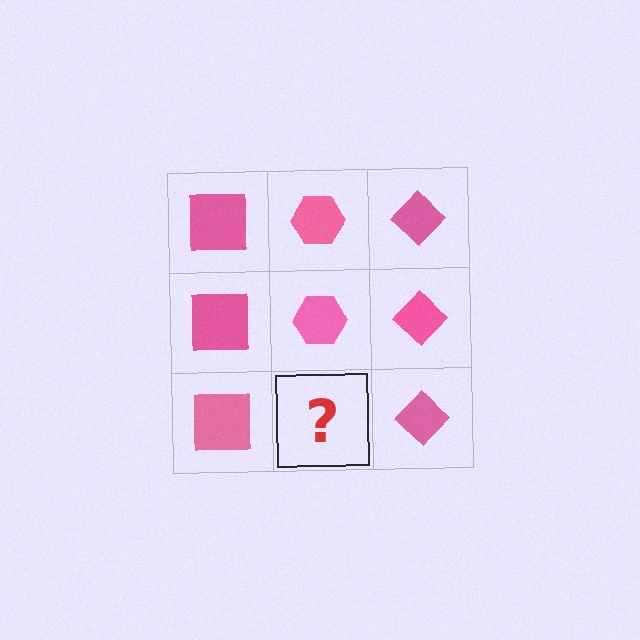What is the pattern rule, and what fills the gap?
The rule is that each column has a consistent shape. The gap should be filled with a pink hexagon.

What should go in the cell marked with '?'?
The missing cell should contain a pink hexagon.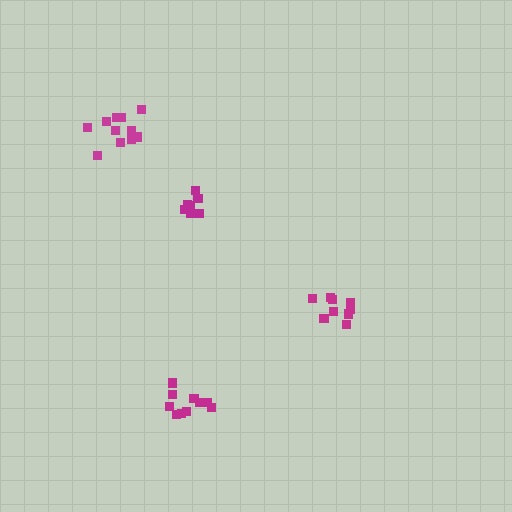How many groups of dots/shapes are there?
There are 4 groups.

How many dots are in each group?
Group 1: 9 dots, Group 2: 7 dots, Group 3: 11 dots, Group 4: 10 dots (37 total).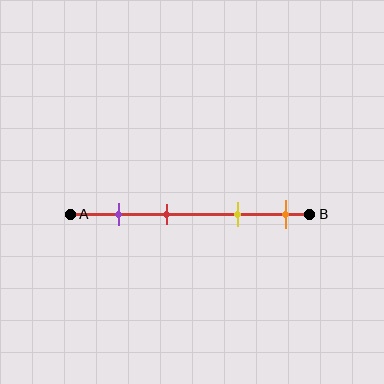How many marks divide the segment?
There are 4 marks dividing the segment.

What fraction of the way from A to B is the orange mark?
The orange mark is approximately 90% (0.9) of the way from A to B.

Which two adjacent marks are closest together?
The purple and red marks are the closest adjacent pair.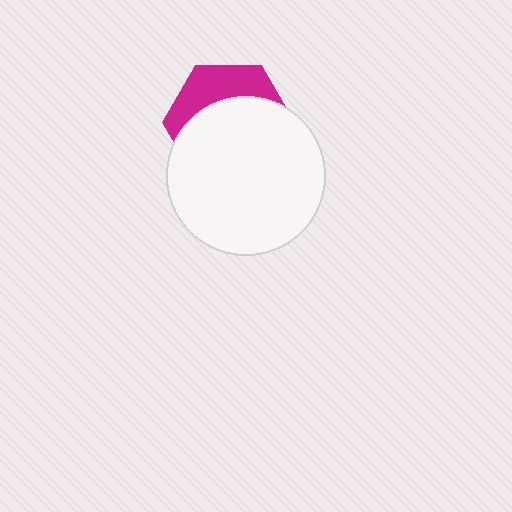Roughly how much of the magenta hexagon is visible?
A small part of it is visible (roughly 34%).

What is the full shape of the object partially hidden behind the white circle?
The partially hidden object is a magenta hexagon.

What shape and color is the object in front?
The object in front is a white circle.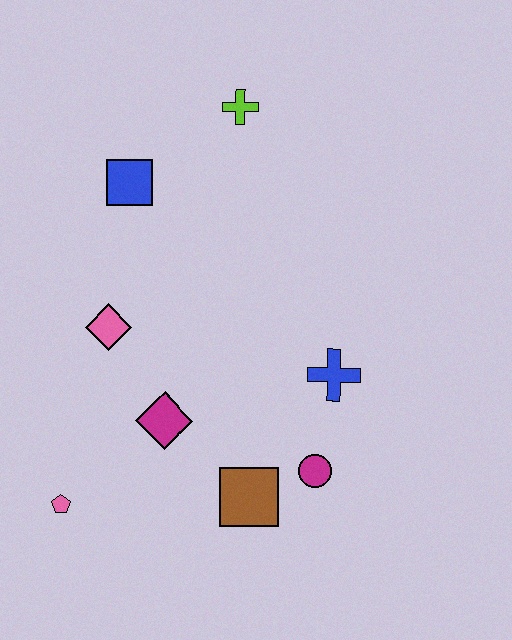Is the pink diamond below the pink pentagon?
No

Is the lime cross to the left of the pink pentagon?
No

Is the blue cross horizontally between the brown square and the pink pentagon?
No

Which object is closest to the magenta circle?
The brown square is closest to the magenta circle.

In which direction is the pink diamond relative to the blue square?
The pink diamond is below the blue square.